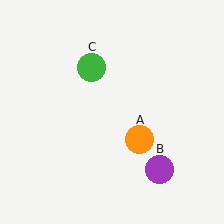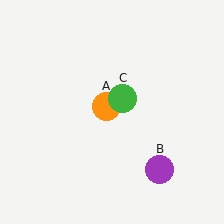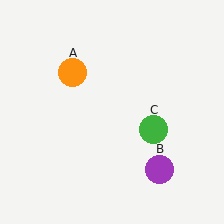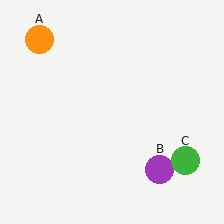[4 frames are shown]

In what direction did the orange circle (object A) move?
The orange circle (object A) moved up and to the left.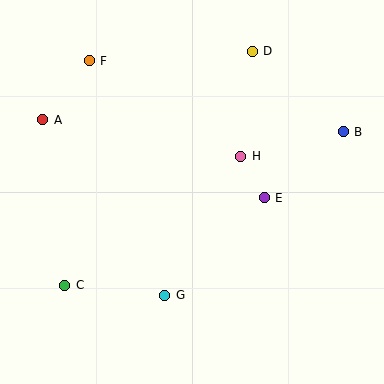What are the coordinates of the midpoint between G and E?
The midpoint between G and E is at (214, 246).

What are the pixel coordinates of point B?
Point B is at (343, 132).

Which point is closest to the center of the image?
Point H at (241, 156) is closest to the center.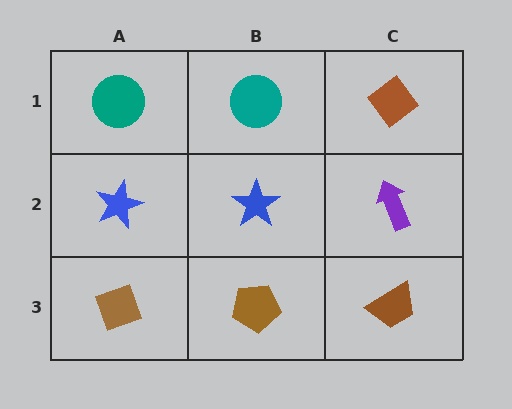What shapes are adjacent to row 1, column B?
A blue star (row 2, column B), a teal circle (row 1, column A), a brown diamond (row 1, column C).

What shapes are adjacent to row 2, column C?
A brown diamond (row 1, column C), a brown trapezoid (row 3, column C), a blue star (row 2, column B).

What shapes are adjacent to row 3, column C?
A purple arrow (row 2, column C), a brown pentagon (row 3, column B).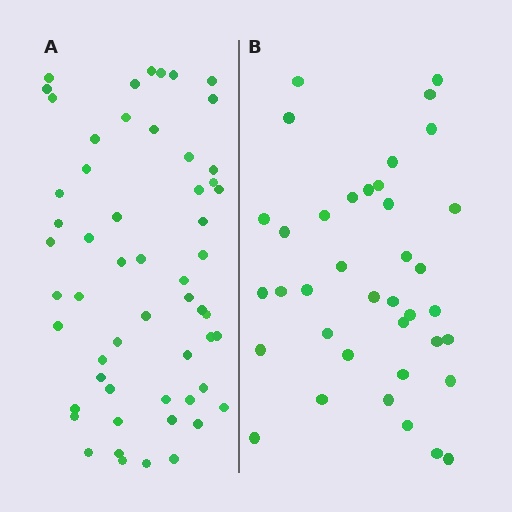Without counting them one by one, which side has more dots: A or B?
Region A (the left region) has more dots.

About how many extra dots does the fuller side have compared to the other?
Region A has approximately 20 more dots than region B.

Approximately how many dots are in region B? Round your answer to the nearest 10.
About 40 dots. (The exact count is 38, which rounds to 40.)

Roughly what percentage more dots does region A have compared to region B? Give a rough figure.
About 45% more.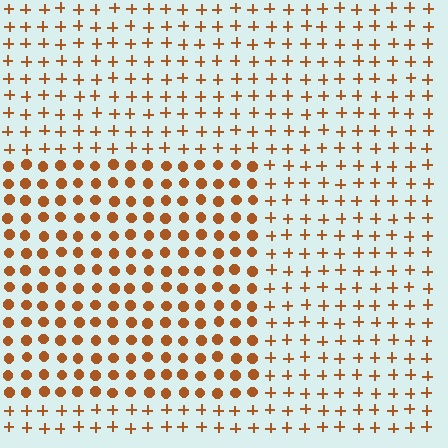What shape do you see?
I see a rectangle.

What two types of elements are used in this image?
The image uses circles inside the rectangle region and plus signs outside it.